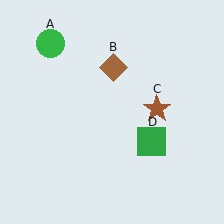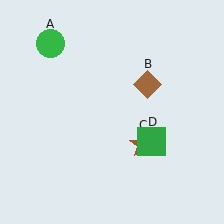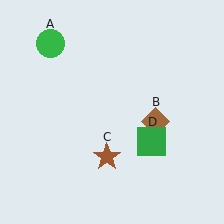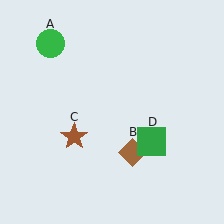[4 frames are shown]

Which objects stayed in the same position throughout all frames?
Green circle (object A) and green square (object D) remained stationary.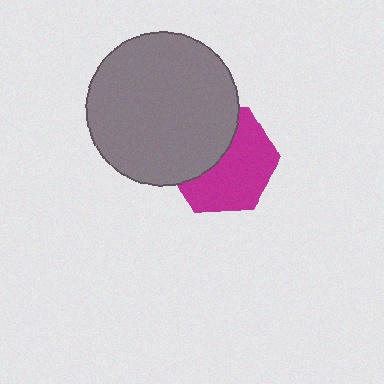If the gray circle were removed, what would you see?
You would see the complete magenta hexagon.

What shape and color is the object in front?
The object in front is a gray circle.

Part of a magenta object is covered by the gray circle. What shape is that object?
It is a hexagon.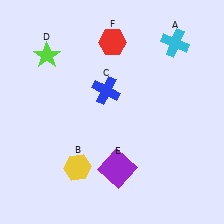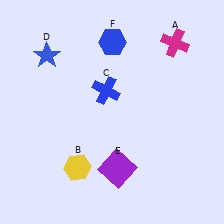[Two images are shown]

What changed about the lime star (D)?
In Image 1, D is lime. In Image 2, it changed to blue.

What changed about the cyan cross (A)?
In Image 1, A is cyan. In Image 2, it changed to magenta.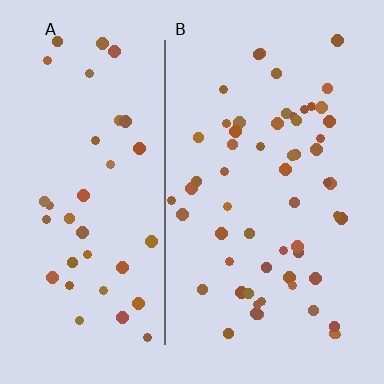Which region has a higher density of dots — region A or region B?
B (the right).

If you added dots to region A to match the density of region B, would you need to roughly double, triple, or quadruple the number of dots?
Approximately double.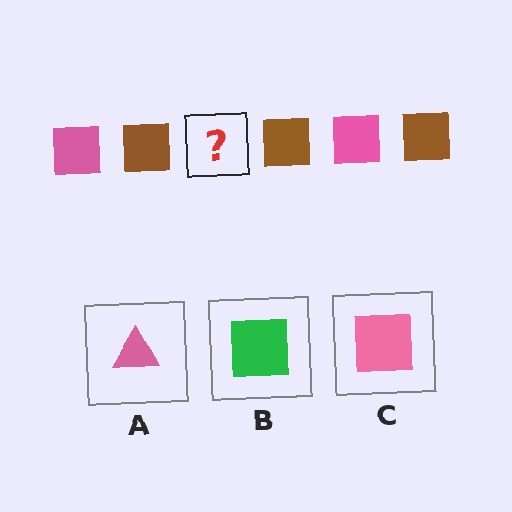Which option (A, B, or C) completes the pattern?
C.